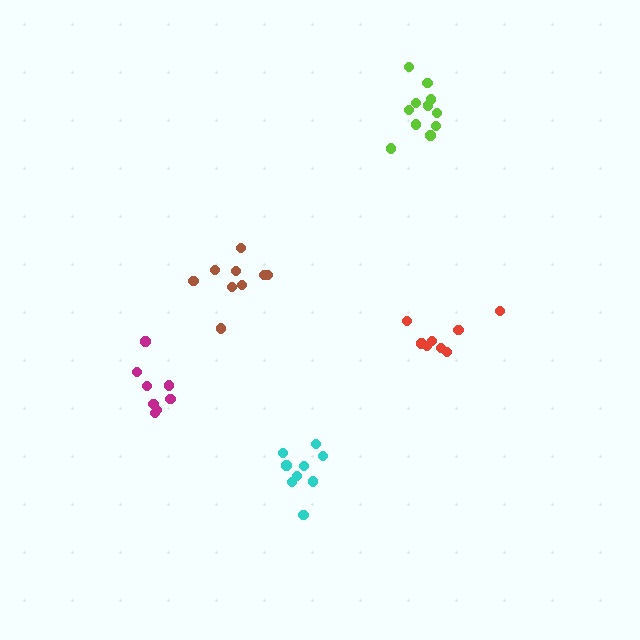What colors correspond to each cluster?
The clusters are colored: magenta, red, cyan, lime, brown.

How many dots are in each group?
Group 1: 8 dots, Group 2: 8 dots, Group 3: 9 dots, Group 4: 11 dots, Group 5: 9 dots (45 total).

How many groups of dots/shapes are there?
There are 5 groups.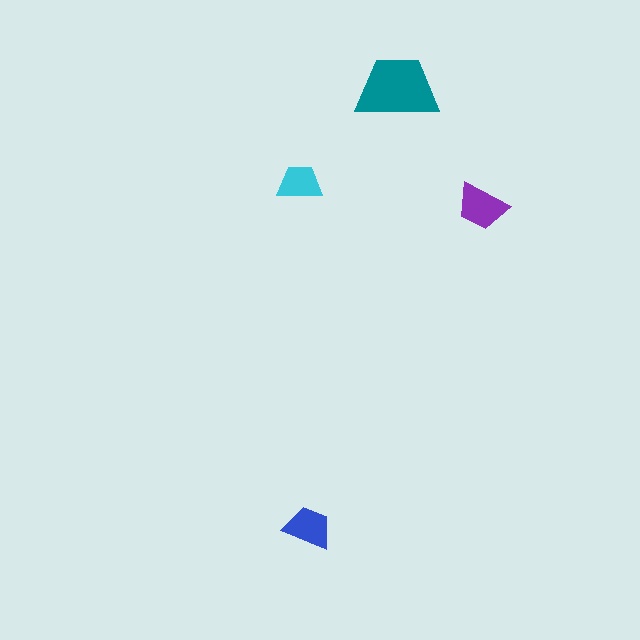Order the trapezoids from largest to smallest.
the teal one, the purple one, the blue one, the cyan one.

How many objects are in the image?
There are 4 objects in the image.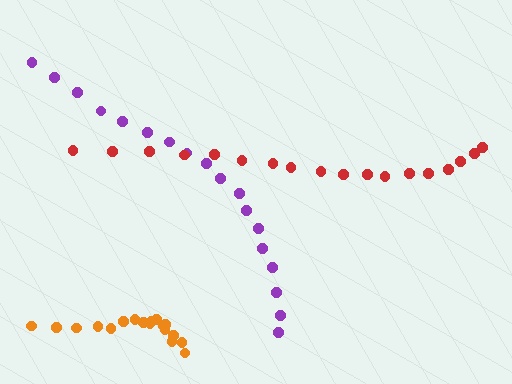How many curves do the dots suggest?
There are 3 distinct paths.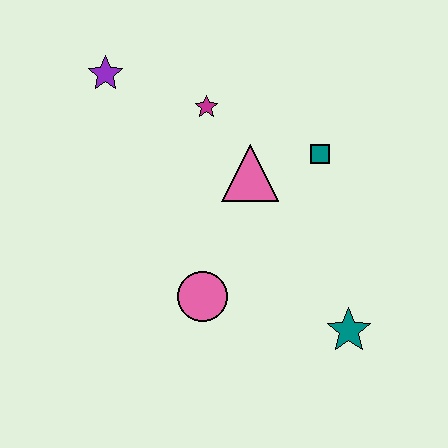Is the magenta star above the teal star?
Yes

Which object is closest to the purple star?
The magenta star is closest to the purple star.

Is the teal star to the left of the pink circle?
No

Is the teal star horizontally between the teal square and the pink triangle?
No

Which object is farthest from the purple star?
The teal star is farthest from the purple star.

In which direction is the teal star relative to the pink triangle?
The teal star is below the pink triangle.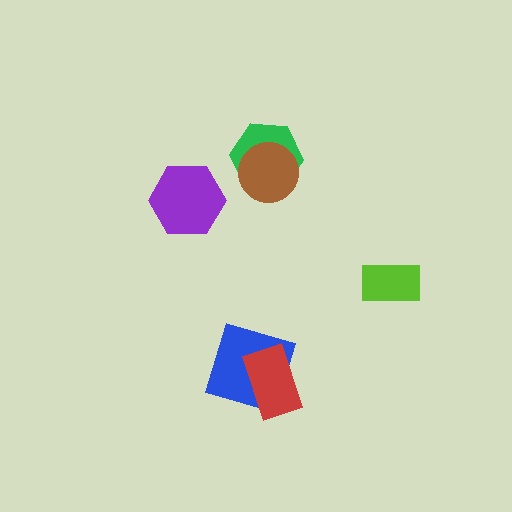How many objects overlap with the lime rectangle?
0 objects overlap with the lime rectangle.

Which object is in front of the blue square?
The red rectangle is in front of the blue square.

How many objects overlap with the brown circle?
1 object overlaps with the brown circle.